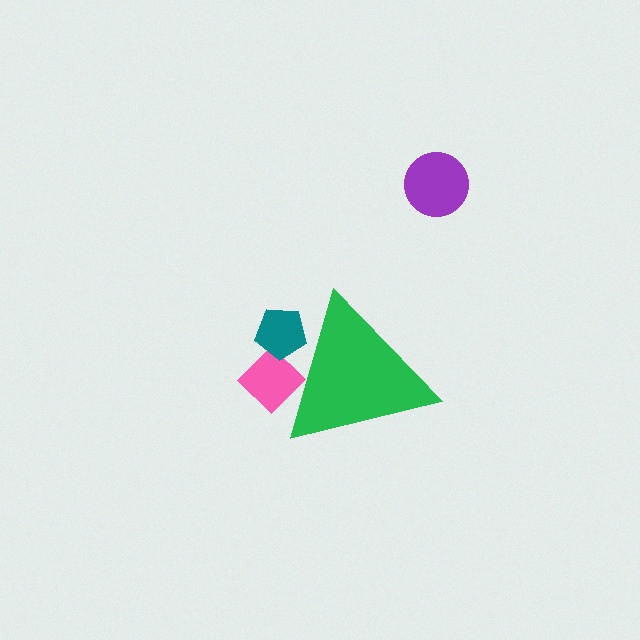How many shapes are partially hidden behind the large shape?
2 shapes are partially hidden.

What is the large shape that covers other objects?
A green triangle.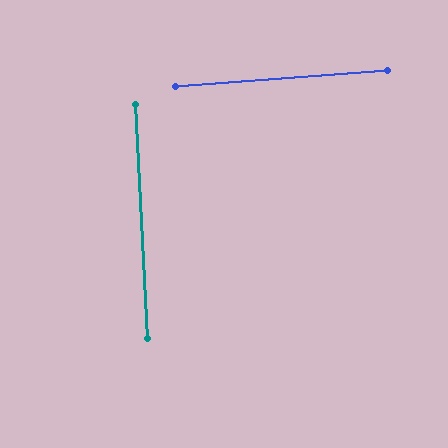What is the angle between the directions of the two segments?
Approximately 88 degrees.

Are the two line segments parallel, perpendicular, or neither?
Perpendicular — they meet at approximately 88°.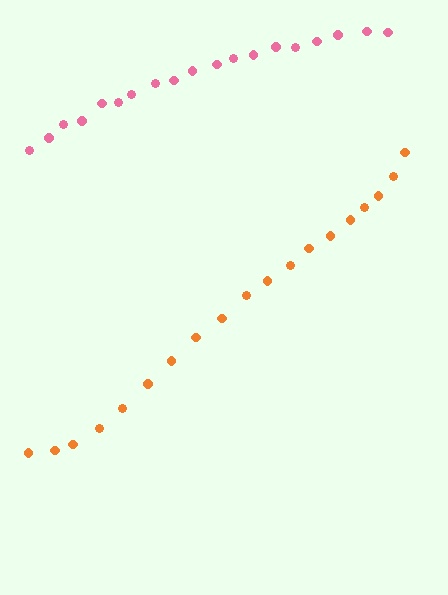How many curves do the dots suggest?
There are 2 distinct paths.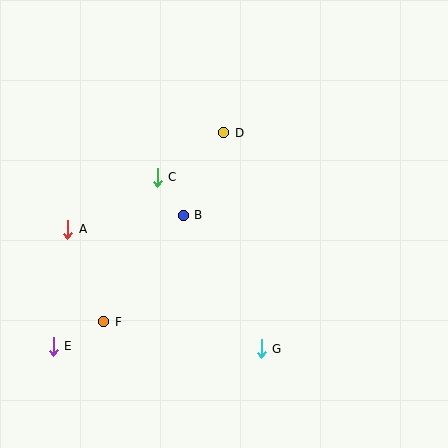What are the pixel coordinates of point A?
Point A is at (68, 229).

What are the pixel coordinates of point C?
Point C is at (157, 177).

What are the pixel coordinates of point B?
Point B is at (183, 215).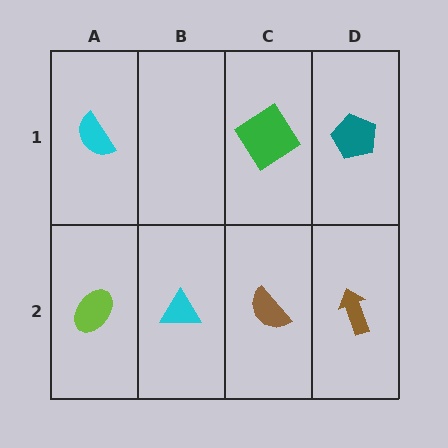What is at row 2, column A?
A lime ellipse.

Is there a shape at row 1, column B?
No, that cell is empty.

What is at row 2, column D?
A brown arrow.